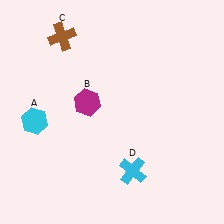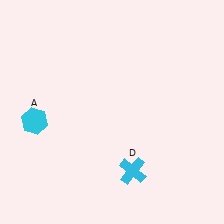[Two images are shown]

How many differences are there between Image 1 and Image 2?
There are 2 differences between the two images.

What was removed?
The magenta hexagon (B), the brown cross (C) were removed in Image 2.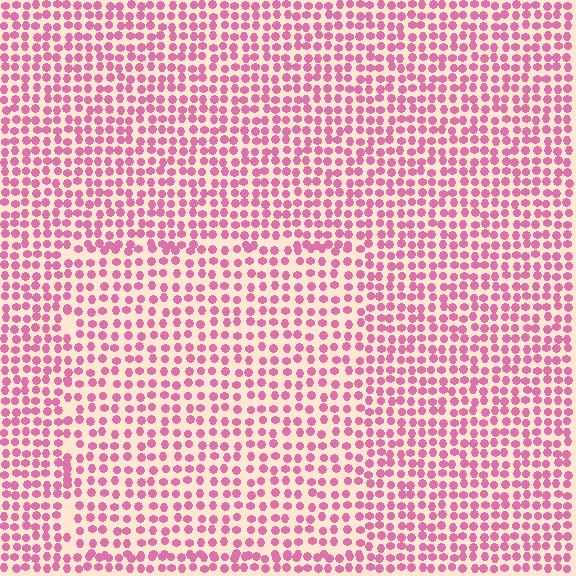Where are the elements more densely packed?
The elements are more densely packed outside the rectangle boundary.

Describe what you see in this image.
The image contains small pink elements arranged at two different densities. A rectangle-shaped region is visible where the elements are less densely packed than the surrounding area.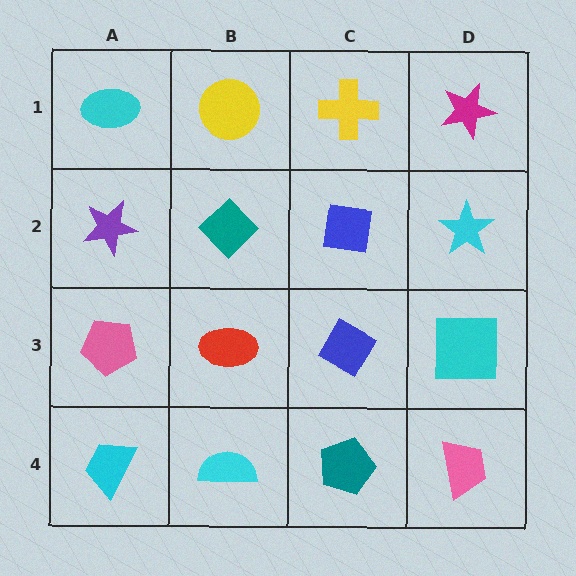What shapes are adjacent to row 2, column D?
A magenta star (row 1, column D), a cyan square (row 3, column D), a blue square (row 2, column C).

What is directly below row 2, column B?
A red ellipse.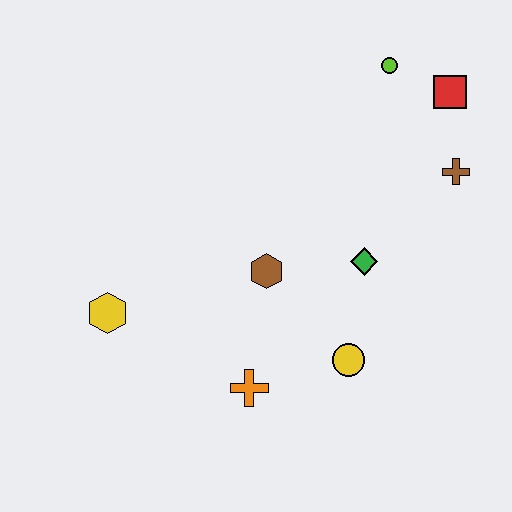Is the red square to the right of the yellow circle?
Yes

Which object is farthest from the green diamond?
The yellow hexagon is farthest from the green diamond.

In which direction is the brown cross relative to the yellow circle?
The brown cross is above the yellow circle.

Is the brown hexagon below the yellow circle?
No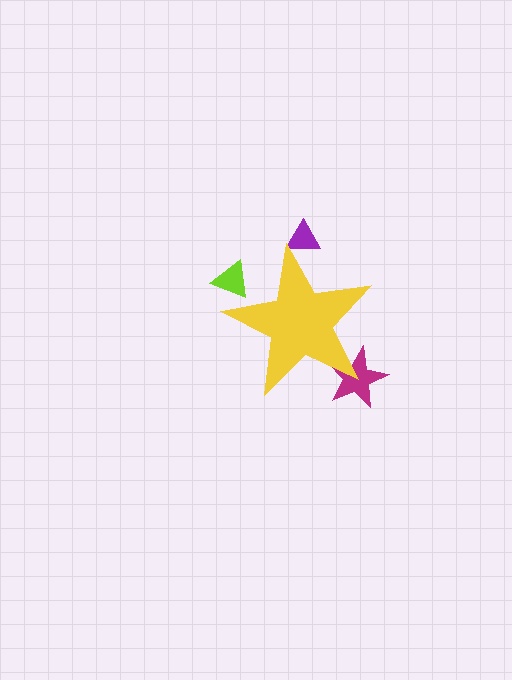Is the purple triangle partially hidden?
Yes, the purple triangle is partially hidden behind the yellow star.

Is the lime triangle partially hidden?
Yes, the lime triangle is partially hidden behind the yellow star.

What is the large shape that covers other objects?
A yellow star.